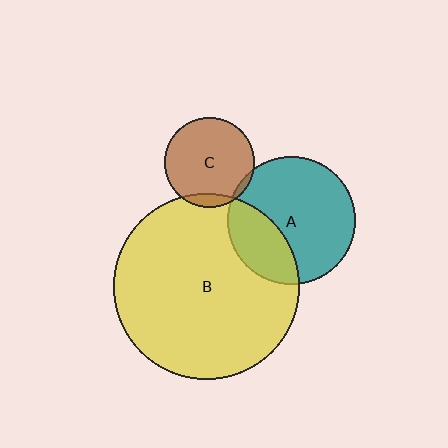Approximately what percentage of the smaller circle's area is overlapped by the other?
Approximately 5%.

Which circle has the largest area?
Circle B (yellow).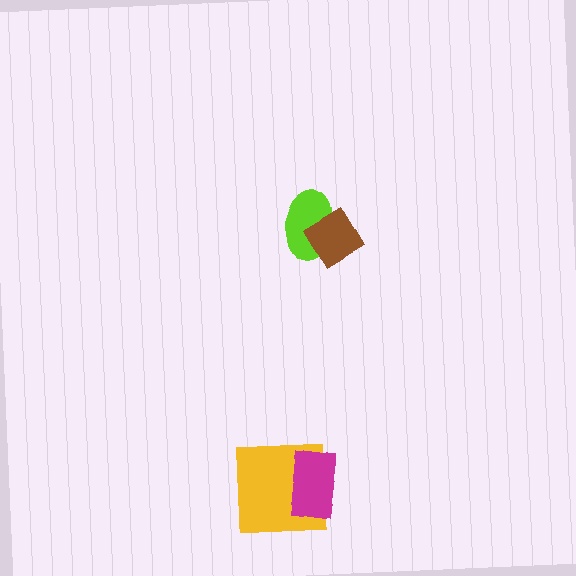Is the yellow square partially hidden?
Yes, it is partially covered by another shape.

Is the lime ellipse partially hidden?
Yes, it is partially covered by another shape.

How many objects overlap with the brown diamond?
1 object overlaps with the brown diamond.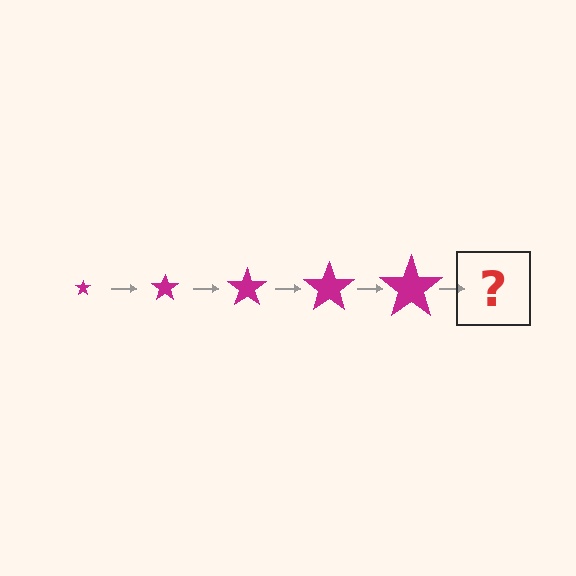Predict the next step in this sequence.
The next step is a magenta star, larger than the previous one.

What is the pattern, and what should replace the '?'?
The pattern is that the star gets progressively larger each step. The '?' should be a magenta star, larger than the previous one.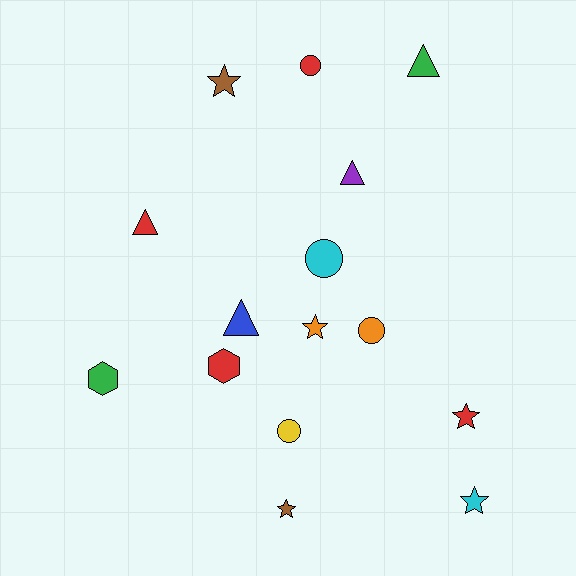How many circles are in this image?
There are 4 circles.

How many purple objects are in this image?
There is 1 purple object.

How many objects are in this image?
There are 15 objects.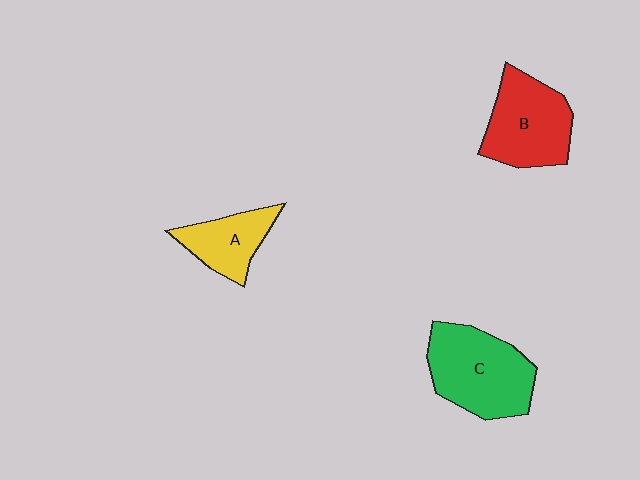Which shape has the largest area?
Shape C (green).